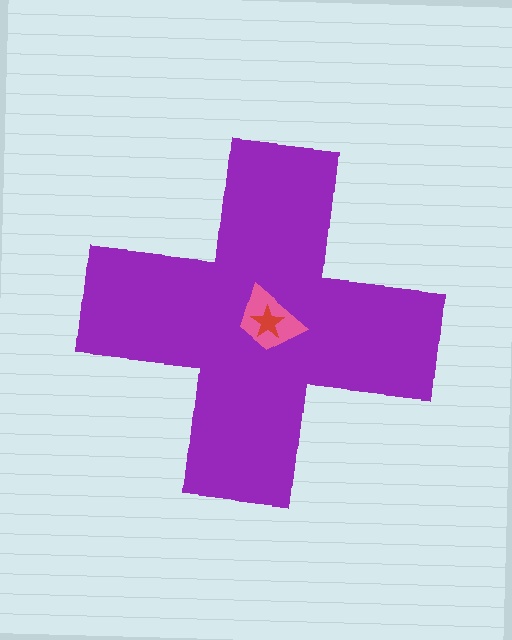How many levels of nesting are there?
3.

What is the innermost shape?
The red star.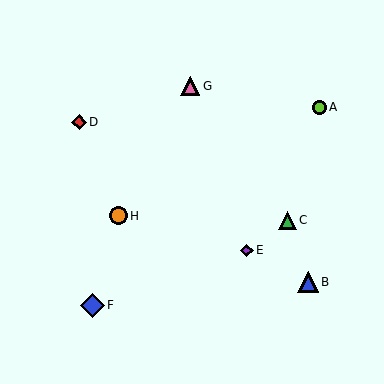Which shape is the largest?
The blue diamond (labeled F) is the largest.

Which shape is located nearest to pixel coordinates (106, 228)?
The orange circle (labeled H) at (119, 216) is nearest to that location.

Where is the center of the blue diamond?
The center of the blue diamond is at (92, 305).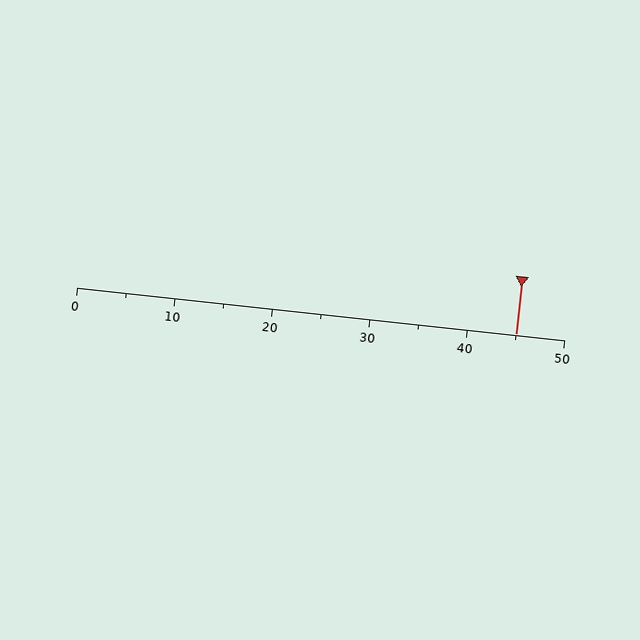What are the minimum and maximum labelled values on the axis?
The axis runs from 0 to 50.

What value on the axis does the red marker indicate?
The marker indicates approximately 45.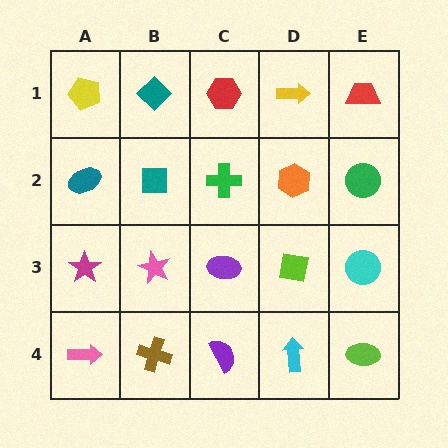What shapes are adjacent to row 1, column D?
An orange hexagon (row 2, column D), a red hexagon (row 1, column C), a red trapezoid (row 1, column E).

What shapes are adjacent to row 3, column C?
A green cross (row 2, column C), a purple semicircle (row 4, column C), a pink star (row 3, column B), a lime square (row 3, column D).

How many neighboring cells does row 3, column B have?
4.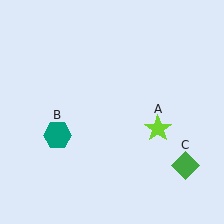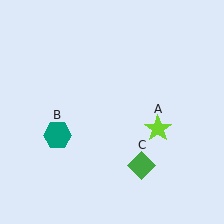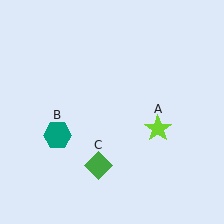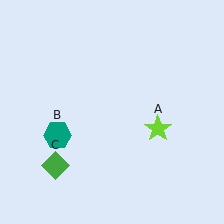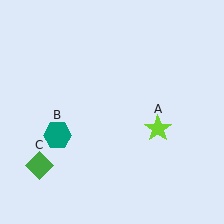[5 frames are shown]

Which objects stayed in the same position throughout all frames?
Lime star (object A) and teal hexagon (object B) remained stationary.